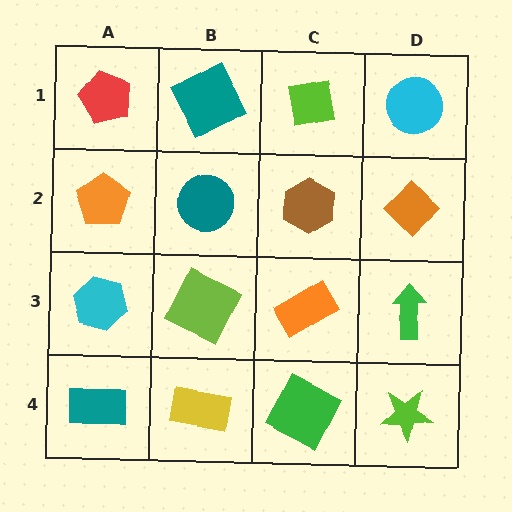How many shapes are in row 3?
4 shapes.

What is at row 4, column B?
A yellow rectangle.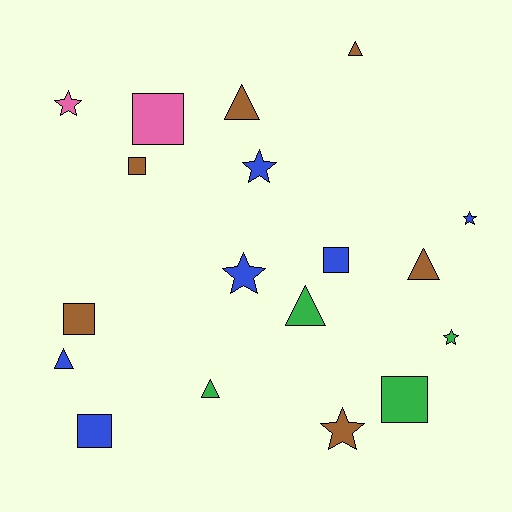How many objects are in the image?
There are 18 objects.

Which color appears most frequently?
Blue, with 6 objects.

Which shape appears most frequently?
Star, with 6 objects.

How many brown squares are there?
There are 2 brown squares.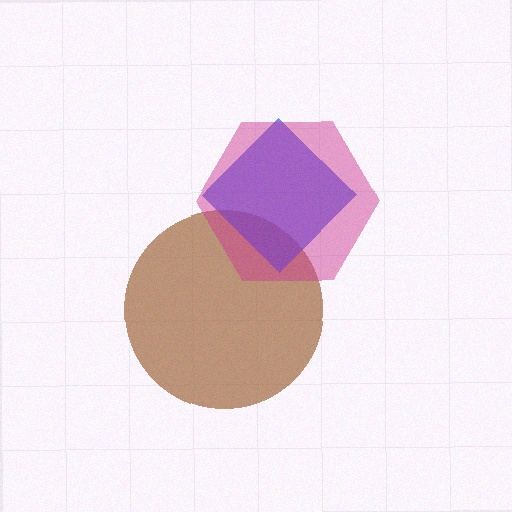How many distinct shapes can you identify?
There are 3 distinct shapes: a brown circle, a blue diamond, a magenta hexagon.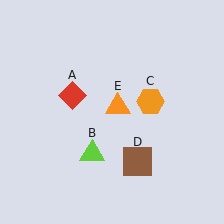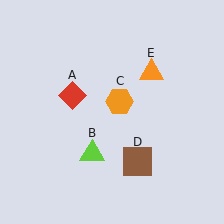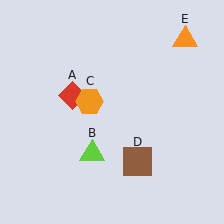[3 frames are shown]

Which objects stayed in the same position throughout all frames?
Red diamond (object A) and lime triangle (object B) and brown square (object D) remained stationary.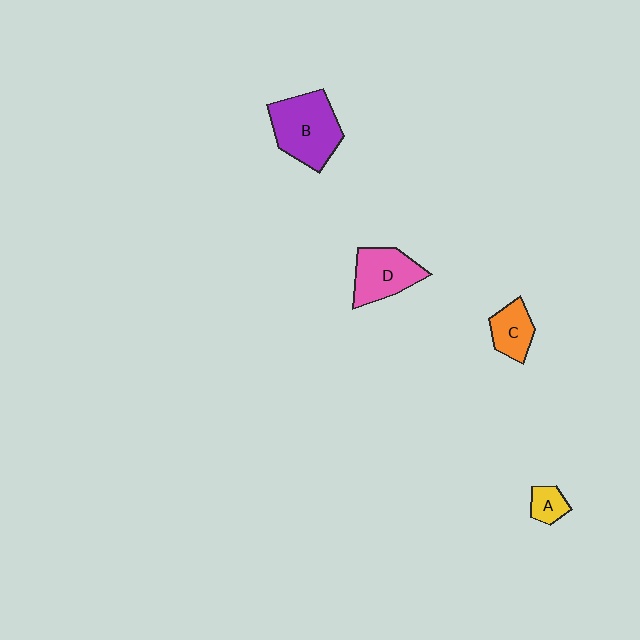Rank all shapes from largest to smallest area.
From largest to smallest: B (purple), D (pink), C (orange), A (yellow).